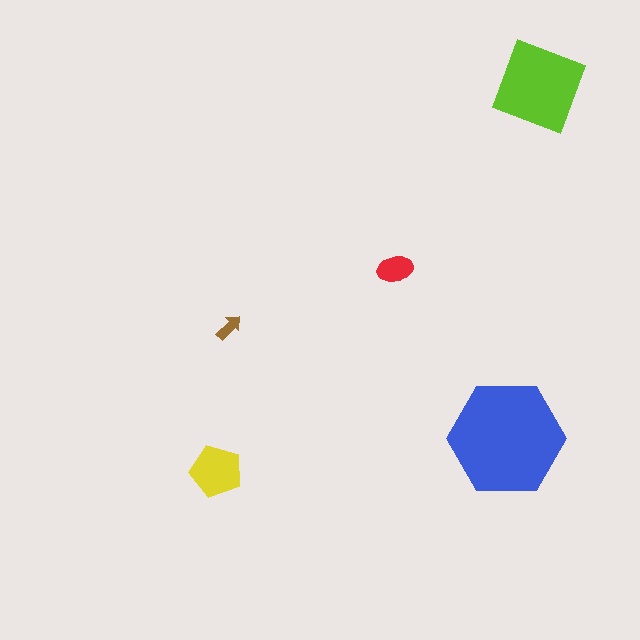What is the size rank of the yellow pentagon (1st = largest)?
3rd.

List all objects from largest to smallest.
The blue hexagon, the lime diamond, the yellow pentagon, the red ellipse, the brown arrow.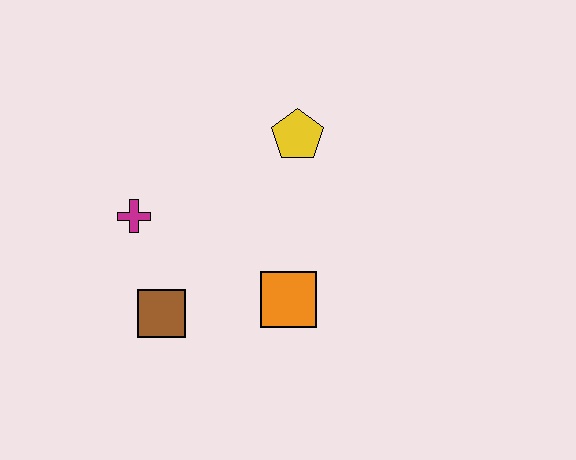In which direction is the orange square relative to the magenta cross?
The orange square is to the right of the magenta cross.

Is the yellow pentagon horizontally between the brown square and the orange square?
No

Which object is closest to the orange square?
The brown square is closest to the orange square.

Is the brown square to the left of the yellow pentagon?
Yes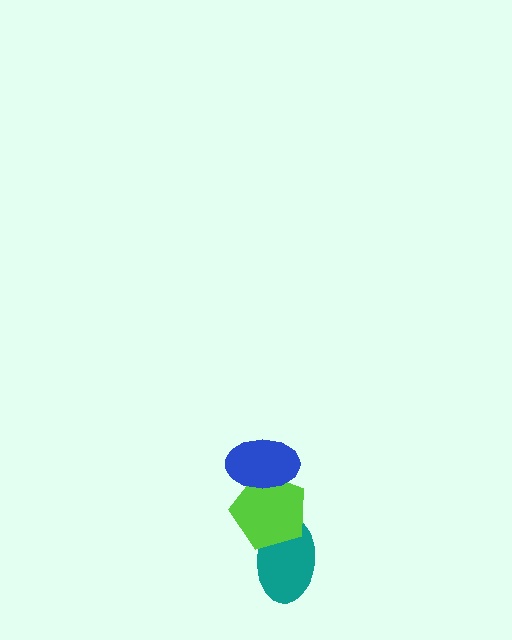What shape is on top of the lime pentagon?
The blue ellipse is on top of the lime pentagon.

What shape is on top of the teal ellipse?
The lime pentagon is on top of the teal ellipse.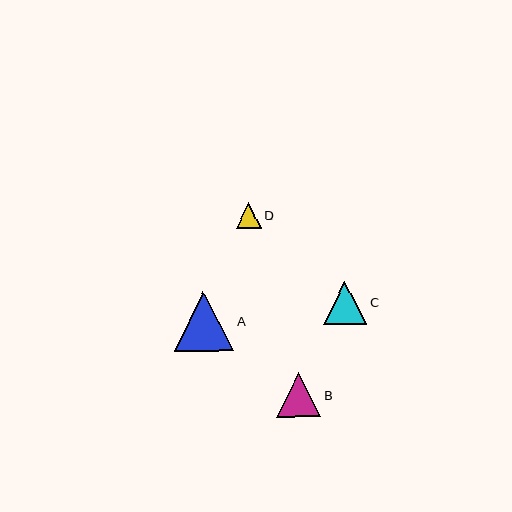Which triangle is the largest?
Triangle A is the largest with a size of approximately 60 pixels.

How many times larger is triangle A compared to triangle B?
Triangle A is approximately 1.4 times the size of triangle B.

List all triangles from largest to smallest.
From largest to smallest: A, B, C, D.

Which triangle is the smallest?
Triangle D is the smallest with a size of approximately 25 pixels.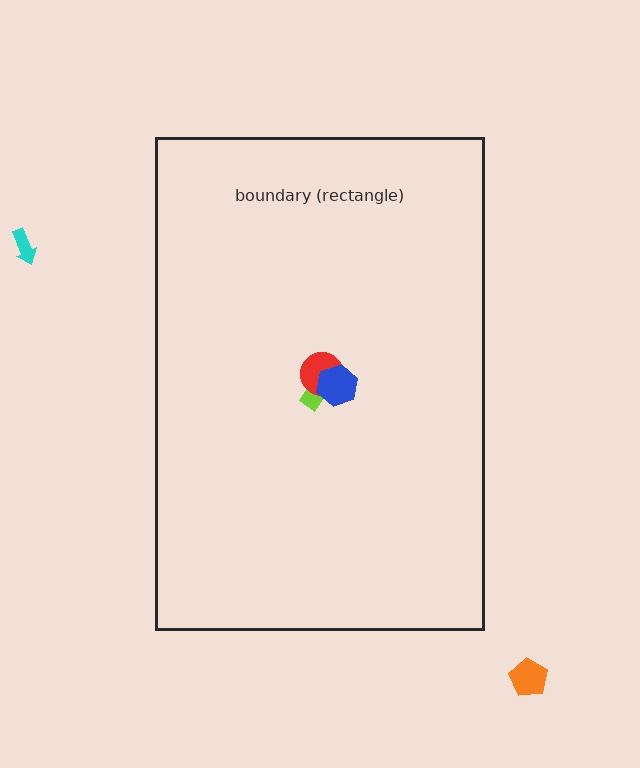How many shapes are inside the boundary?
3 inside, 2 outside.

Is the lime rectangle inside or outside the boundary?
Inside.